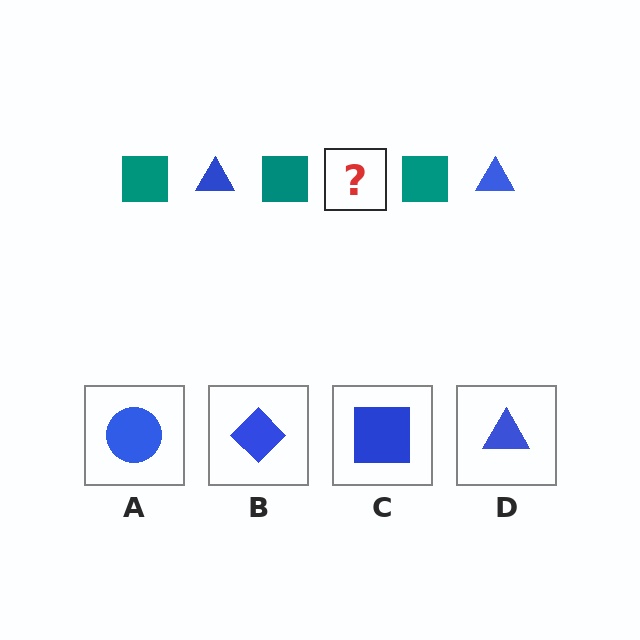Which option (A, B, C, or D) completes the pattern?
D.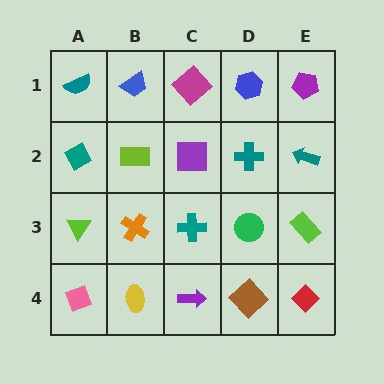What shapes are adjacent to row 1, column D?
A teal cross (row 2, column D), a magenta diamond (row 1, column C), a purple pentagon (row 1, column E).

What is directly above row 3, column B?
A lime rectangle.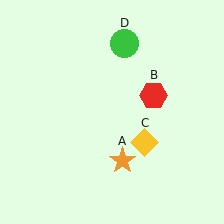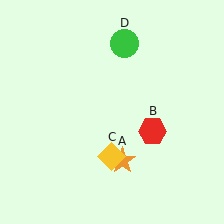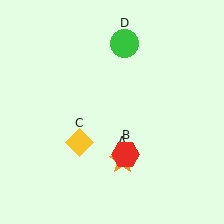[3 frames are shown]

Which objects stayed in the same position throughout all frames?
Orange star (object A) and green circle (object D) remained stationary.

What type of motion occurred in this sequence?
The red hexagon (object B), yellow diamond (object C) rotated clockwise around the center of the scene.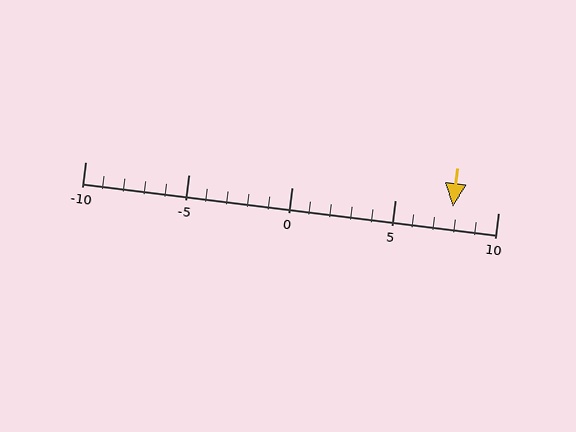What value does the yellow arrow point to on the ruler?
The yellow arrow points to approximately 8.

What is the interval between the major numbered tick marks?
The major tick marks are spaced 5 units apart.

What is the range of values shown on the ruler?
The ruler shows values from -10 to 10.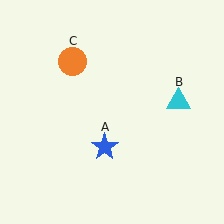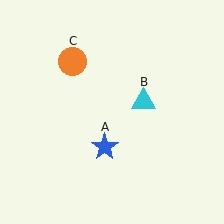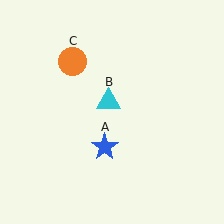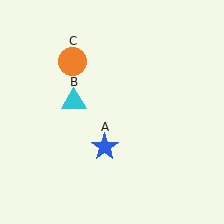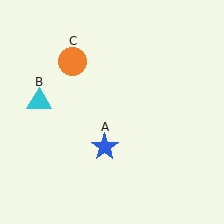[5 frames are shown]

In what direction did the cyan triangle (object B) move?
The cyan triangle (object B) moved left.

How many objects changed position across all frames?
1 object changed position: cyan triangle (object B).